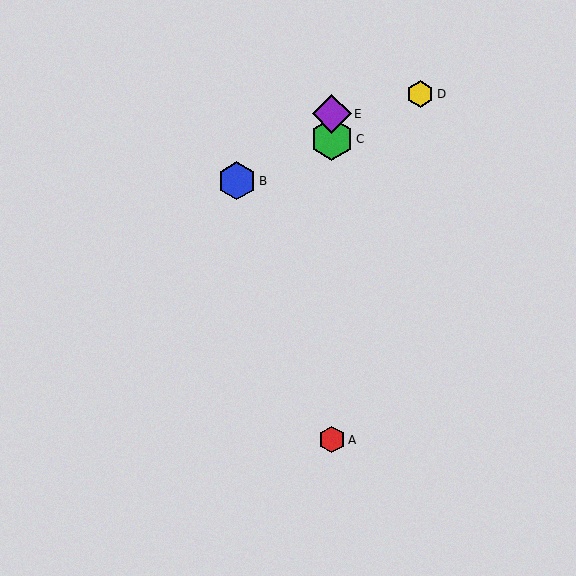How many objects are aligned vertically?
3 objects (A, C, E) are aligned vertically.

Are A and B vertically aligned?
No, A is at x≈332 and B is at x≈237.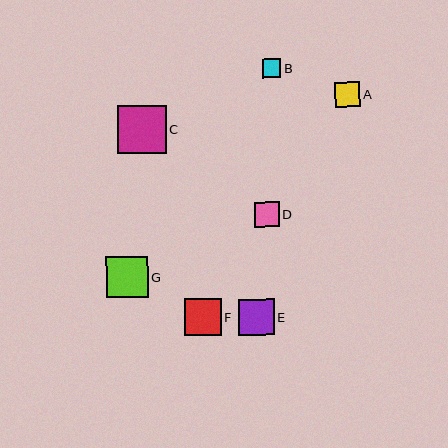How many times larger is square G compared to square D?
Square G is approximately 1.7 times the size of square D.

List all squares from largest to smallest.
From largest to smallest: C, G, F, E, D, A, B.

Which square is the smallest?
Square B is the smallest with a size of approximately 18 pixels.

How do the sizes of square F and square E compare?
Square F and square E are approximately the same size.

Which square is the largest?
Square C is the largest with a size of approximately 48 pixels.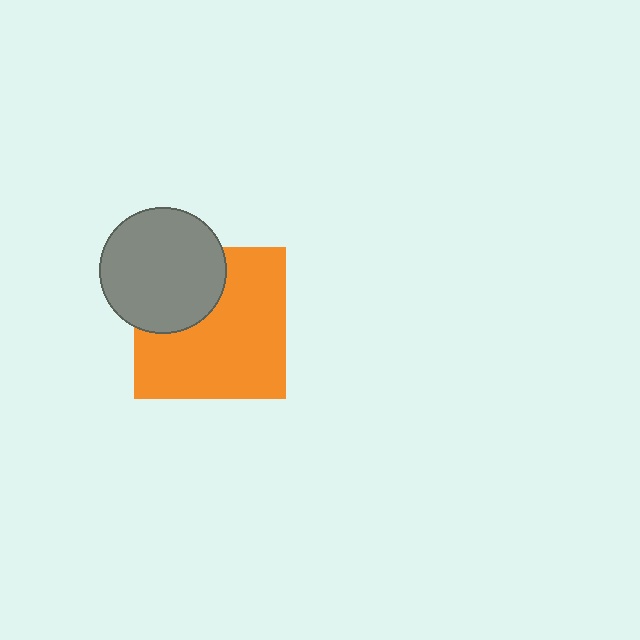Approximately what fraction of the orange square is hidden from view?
Roughly 31% of the orange square is hidden behind the gray circle.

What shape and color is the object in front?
The object in front is a gray circle.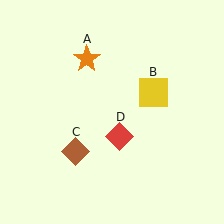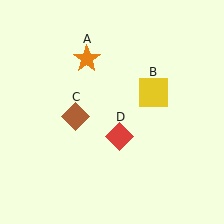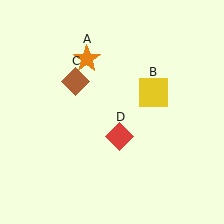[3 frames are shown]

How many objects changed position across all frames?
1 object changed position: brown diamond (object C).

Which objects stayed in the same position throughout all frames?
Orange star (object A) and yellow square (object B) and red diamond (object D) remained stationary.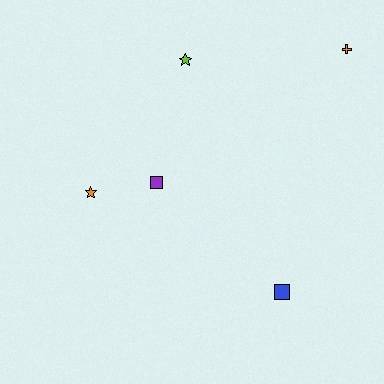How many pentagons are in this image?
There are no pentagons.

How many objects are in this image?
There are 5 objects.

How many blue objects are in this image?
There is 1 blue object.